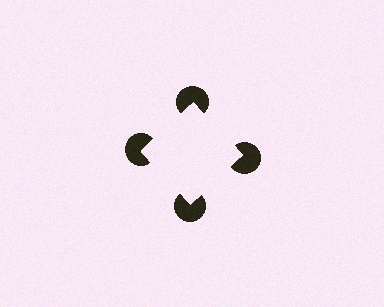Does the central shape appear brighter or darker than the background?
It typically appears slightly brighter than the background, even though no actual brightness change is drawn.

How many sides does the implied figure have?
4 sides.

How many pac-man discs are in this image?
There are 4 — one at each vertex of the illusory square.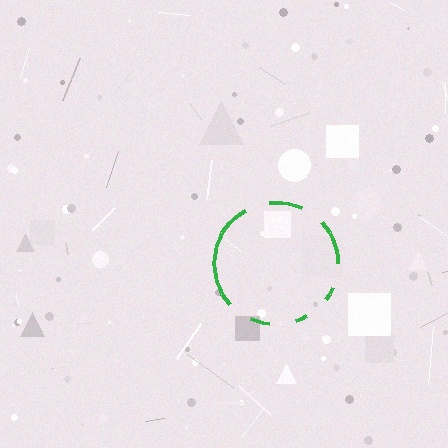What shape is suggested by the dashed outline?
The dashed outline suggests a circle.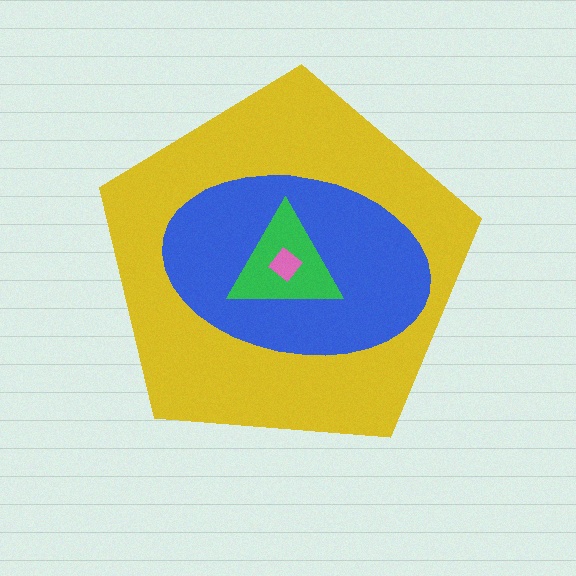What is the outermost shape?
The yellow pentagon.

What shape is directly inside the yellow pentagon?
The blue ellipse.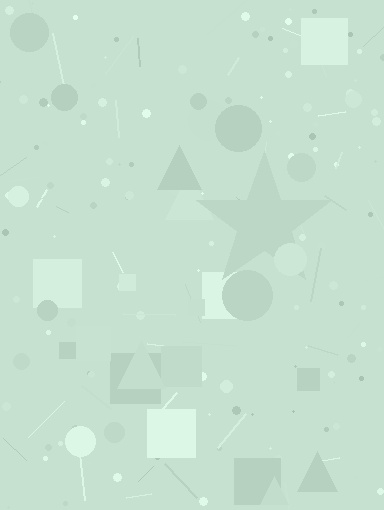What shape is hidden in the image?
A star is hidden in the image.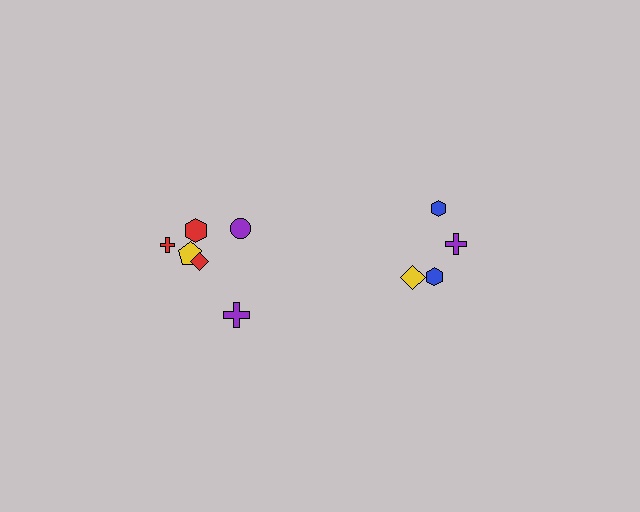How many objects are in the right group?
There are 4 objects.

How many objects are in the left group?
There are 6 objects.